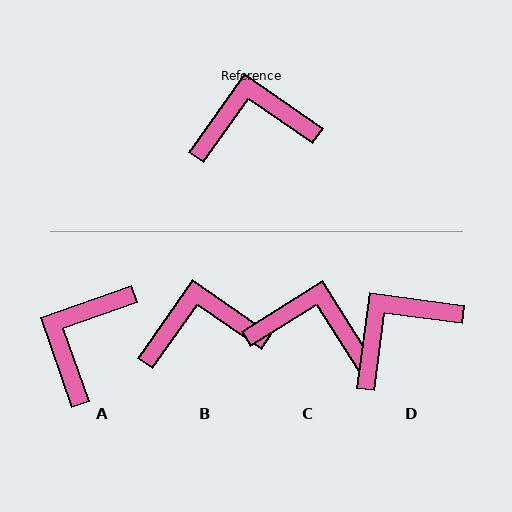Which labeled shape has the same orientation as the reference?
B.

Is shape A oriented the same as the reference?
No, it is off by about 54 degrees.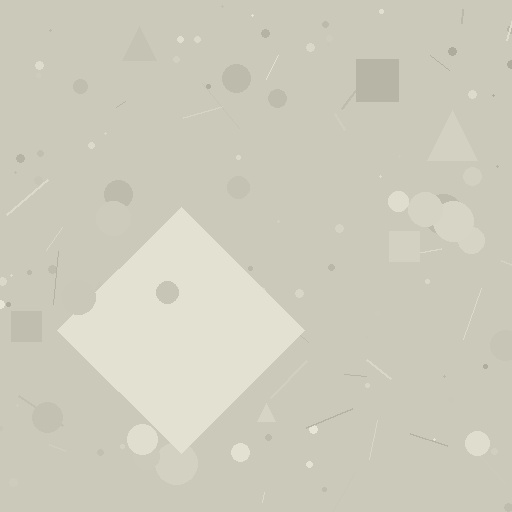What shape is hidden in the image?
A diamond is hidden in the image.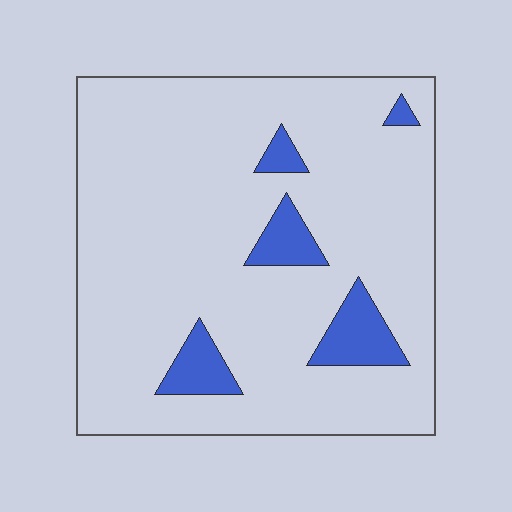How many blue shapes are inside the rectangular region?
5.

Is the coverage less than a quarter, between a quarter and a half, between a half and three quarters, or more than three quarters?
Less than a quarter.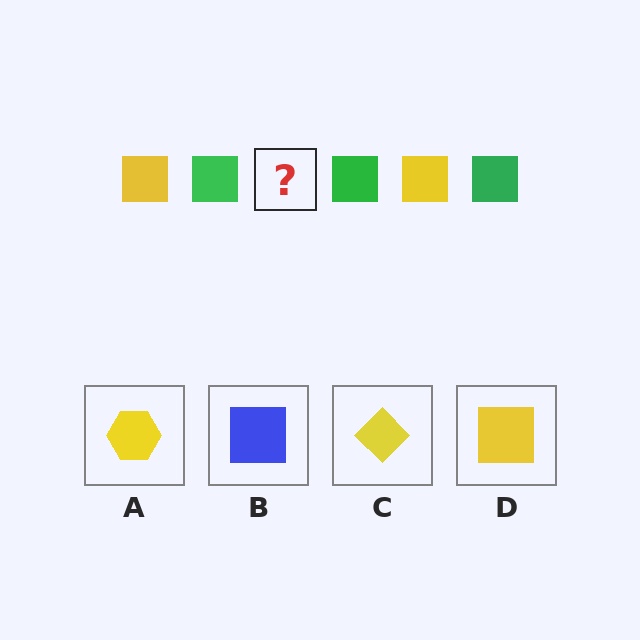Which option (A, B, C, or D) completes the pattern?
D.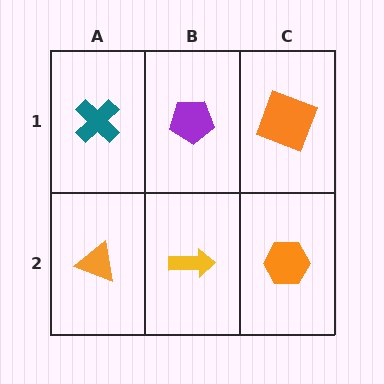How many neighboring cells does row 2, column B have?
3.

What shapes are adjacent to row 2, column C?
An orange square (row 1, column C), a yellow arrow (row 2, column B).